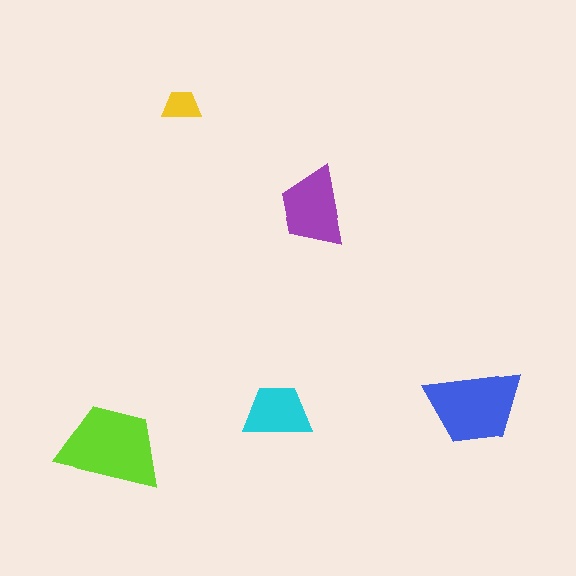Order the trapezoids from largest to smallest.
the lime one, the blue one, the purple one, the cyan one, the yellow one.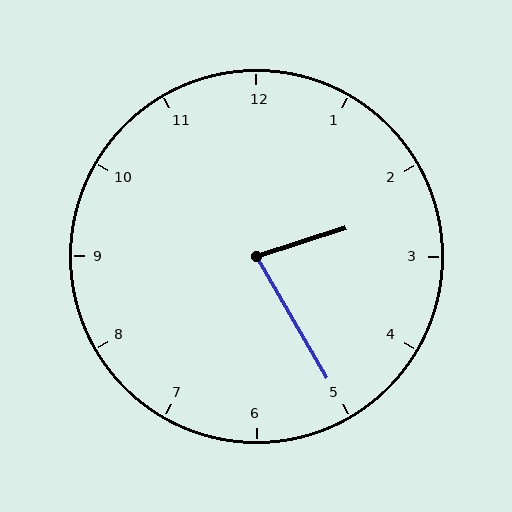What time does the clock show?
2:25.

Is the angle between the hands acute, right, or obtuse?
It is acute.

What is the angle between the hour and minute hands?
Approximately 78 degrees.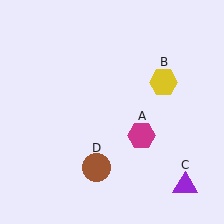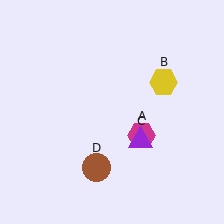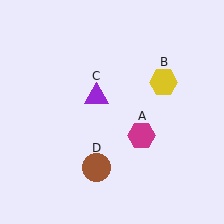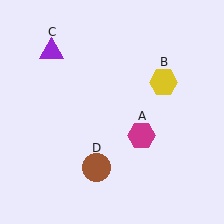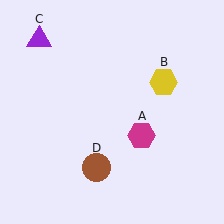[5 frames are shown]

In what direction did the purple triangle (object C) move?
The purple triangle (object C) moved up and to the left.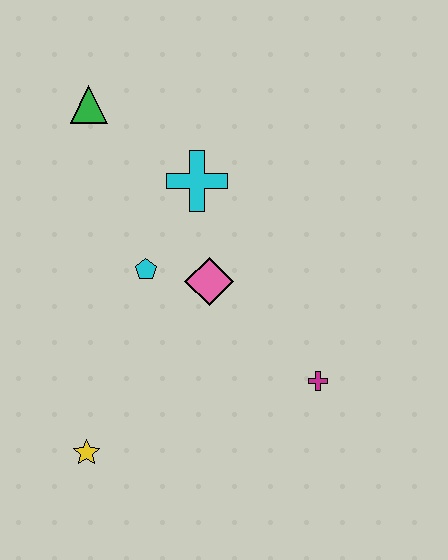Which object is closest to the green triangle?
The cyan cross is closest to the green triangle.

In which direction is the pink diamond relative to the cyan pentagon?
The pink diamond is to the right of the cyan pentagon.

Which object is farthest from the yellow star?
The green triangle is farthest from the yellow star.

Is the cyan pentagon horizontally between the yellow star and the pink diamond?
Yes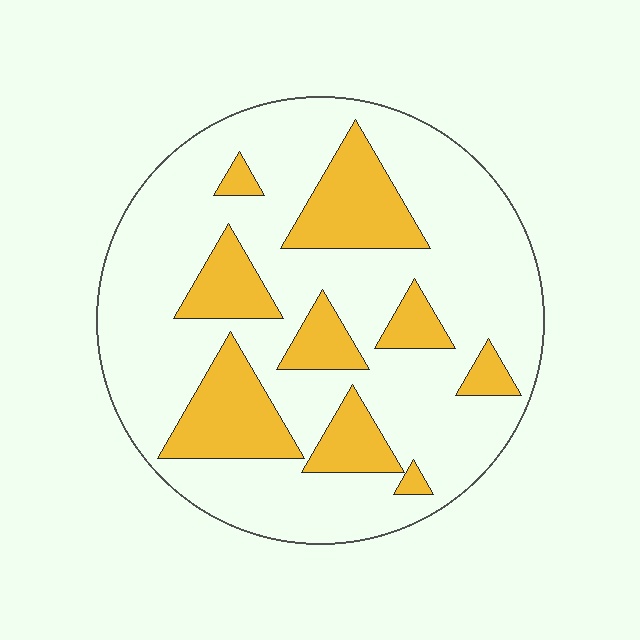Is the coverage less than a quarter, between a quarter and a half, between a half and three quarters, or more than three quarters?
Between a quarter and a half.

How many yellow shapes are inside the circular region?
9.